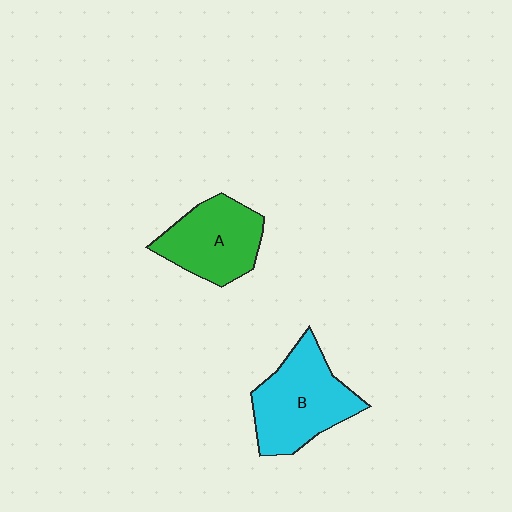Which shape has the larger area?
Shape B (cyan).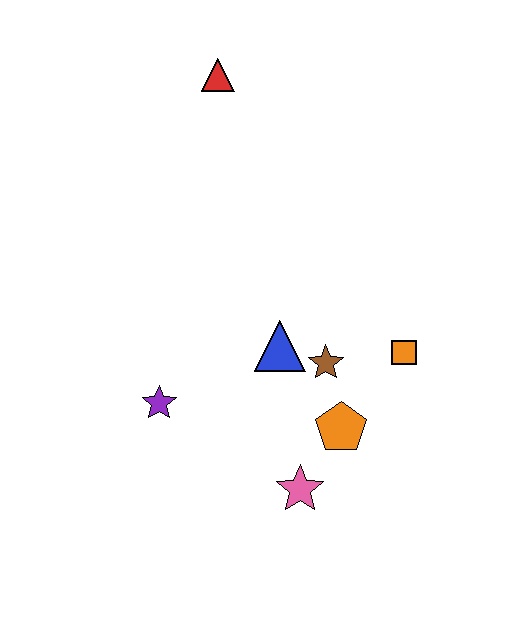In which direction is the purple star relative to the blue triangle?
The purple star is to the left of the blue triangle.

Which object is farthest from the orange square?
The red triangle is farthest from the orange square.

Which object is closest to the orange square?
The brown star is closest to the orange square.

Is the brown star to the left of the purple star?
No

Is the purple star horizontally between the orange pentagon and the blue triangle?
No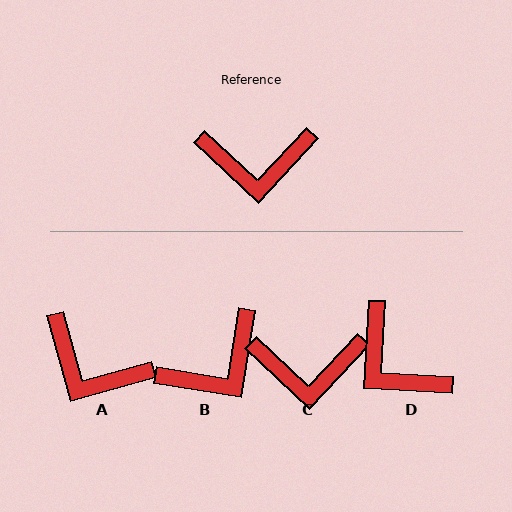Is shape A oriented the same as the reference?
No, it is off by about 31 degrees.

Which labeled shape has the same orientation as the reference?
C.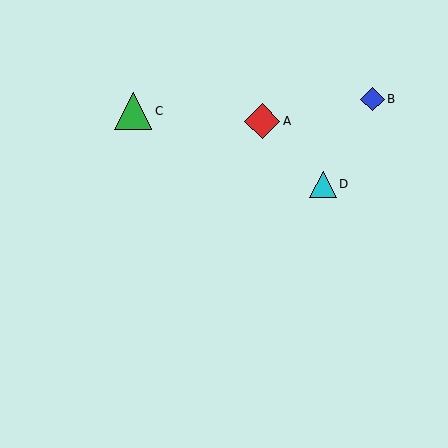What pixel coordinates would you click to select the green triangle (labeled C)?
Click at (133, 111) to select the green triangle C.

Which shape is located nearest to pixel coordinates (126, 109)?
The green triangle (labeled C) at (133, 111) is nearest to that location.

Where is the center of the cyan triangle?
The center of the cyan triangle is at (323, 184).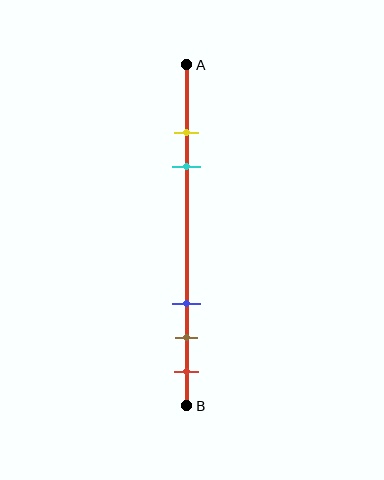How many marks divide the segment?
There are 5 marks dividing the segment.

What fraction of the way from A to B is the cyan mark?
The cyan mark is approximately 30% (0.3) of the way from A to B.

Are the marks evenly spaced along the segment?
No, the marks are not evenly spaced.